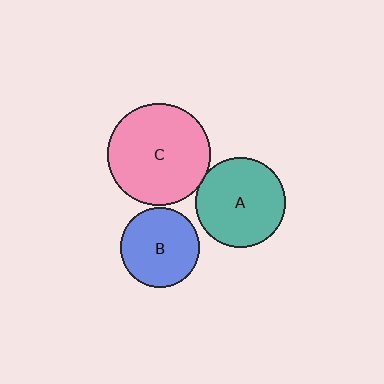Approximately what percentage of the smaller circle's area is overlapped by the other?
Approximately 5%.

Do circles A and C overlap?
Yes.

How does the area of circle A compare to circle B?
Approximately 1.3 times.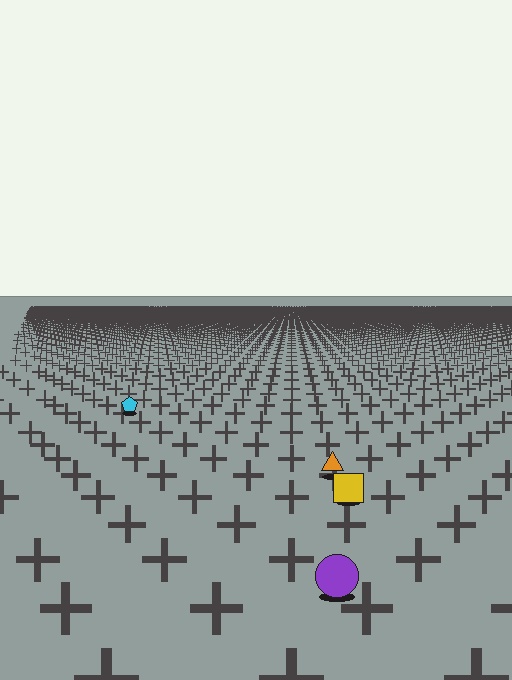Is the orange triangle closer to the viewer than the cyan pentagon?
Yes. The orange triangle is closer — you can tell from the texture gradient: the ground texture is coarser near it.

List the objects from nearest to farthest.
From nearest to farthest: the purple circle, the yellow square, the orange triangle, the cyan pentagon.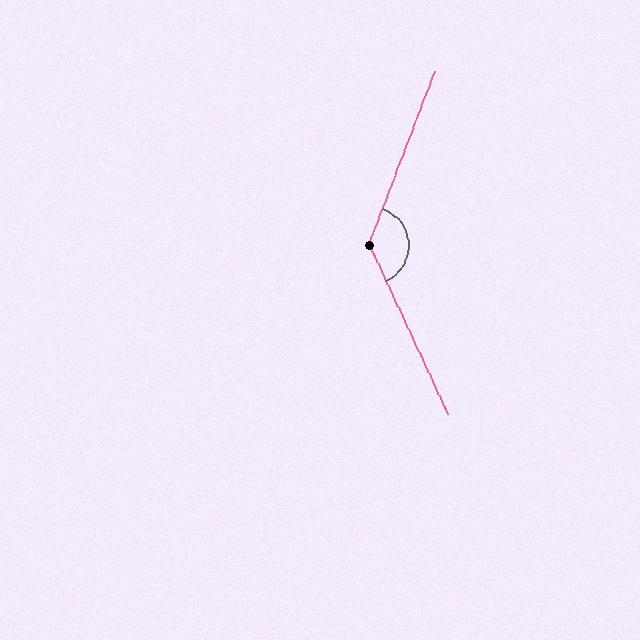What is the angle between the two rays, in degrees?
Approximately 134 degrees.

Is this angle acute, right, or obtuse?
It is obtuse.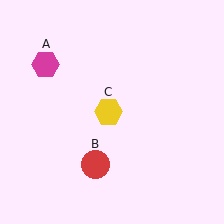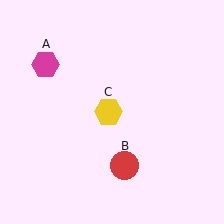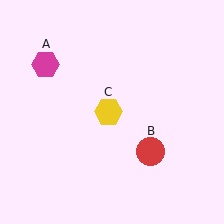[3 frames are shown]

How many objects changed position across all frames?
1 object changed position: red circle (object B).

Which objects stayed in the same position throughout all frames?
Magenta hexagon (object A) and yellow hexagon (object C) remained stationary.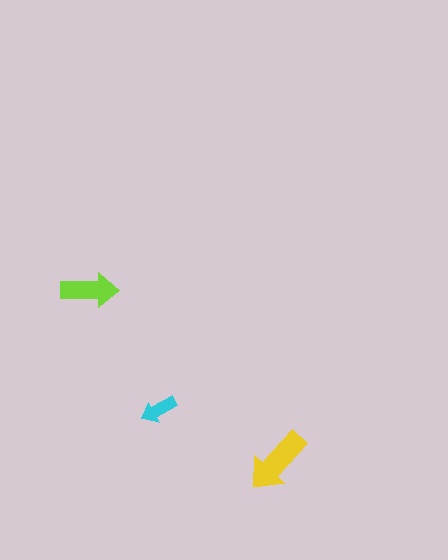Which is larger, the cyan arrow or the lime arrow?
The lime one.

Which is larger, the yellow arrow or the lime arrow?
The yellow one.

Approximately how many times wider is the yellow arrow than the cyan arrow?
About 2 times wider.